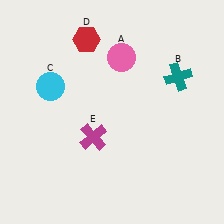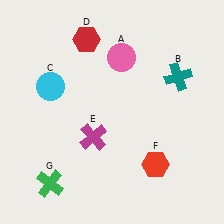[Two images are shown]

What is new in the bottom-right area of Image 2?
A red hexagon (F) was added in the bottom-right area of Image 2.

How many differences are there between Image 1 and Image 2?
There are 2 differences between the two images.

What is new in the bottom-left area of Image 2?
A green cross (G) was added in the bottom-left area of Image 2.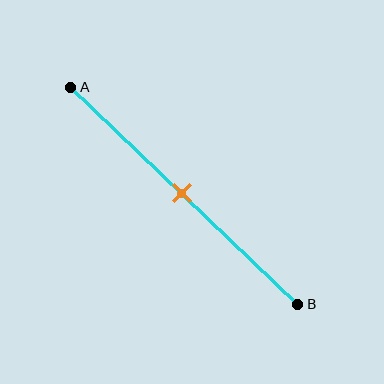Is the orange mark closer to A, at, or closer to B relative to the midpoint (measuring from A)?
The orange mark is approximately at the midpoint of segment AB.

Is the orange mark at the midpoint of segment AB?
Yes, the mark is approximately at the midpoint.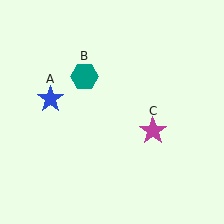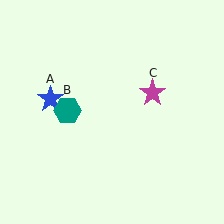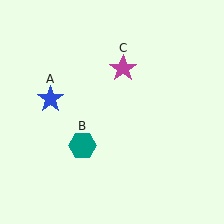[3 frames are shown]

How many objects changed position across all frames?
2 objects changed position: teal hexagon (object B), magenta star (object C).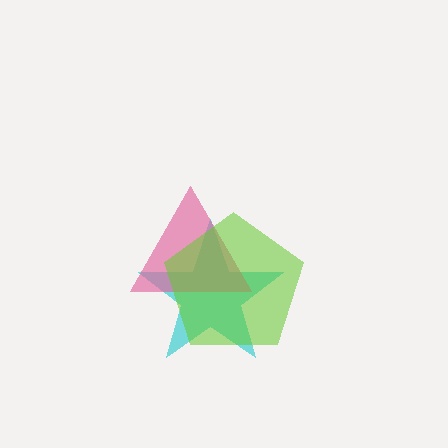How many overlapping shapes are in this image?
There are 3 overlapping shapes in the image.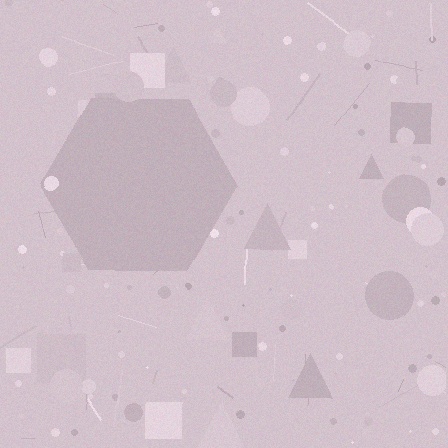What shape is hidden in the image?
A hexagon is hidden in the image.